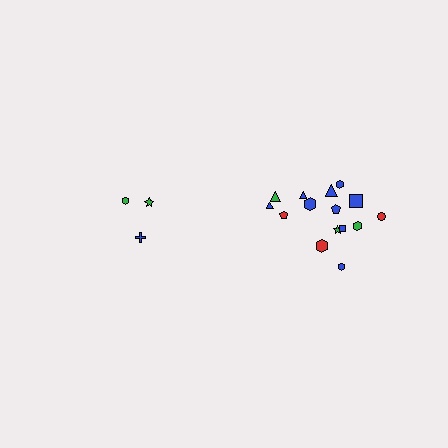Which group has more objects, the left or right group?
The right group.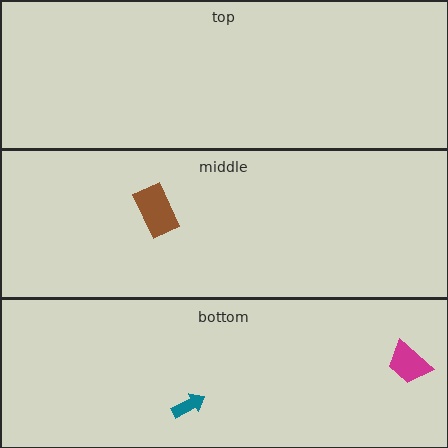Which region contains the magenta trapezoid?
The bottom region.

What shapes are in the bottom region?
The teal arrow, the magenta trapezoid.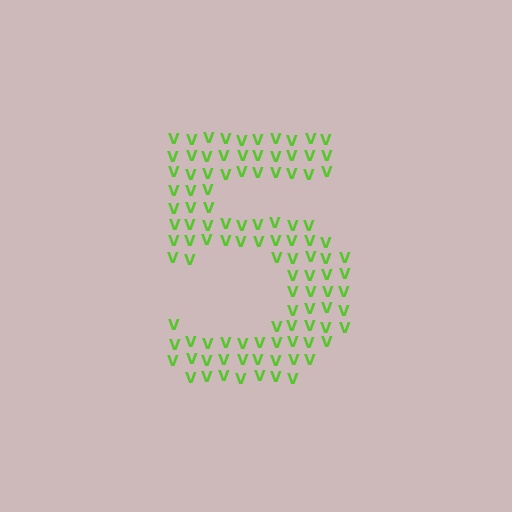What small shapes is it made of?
It is made of small letter V's.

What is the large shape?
The large shape is the digit 5.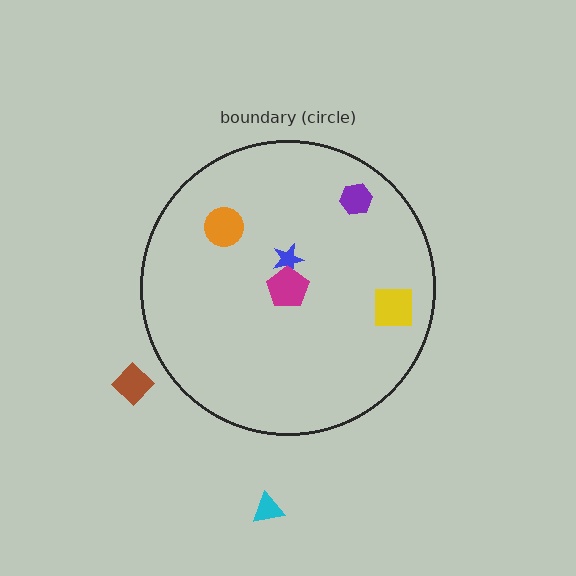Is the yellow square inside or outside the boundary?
Inside.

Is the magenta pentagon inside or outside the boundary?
Inside.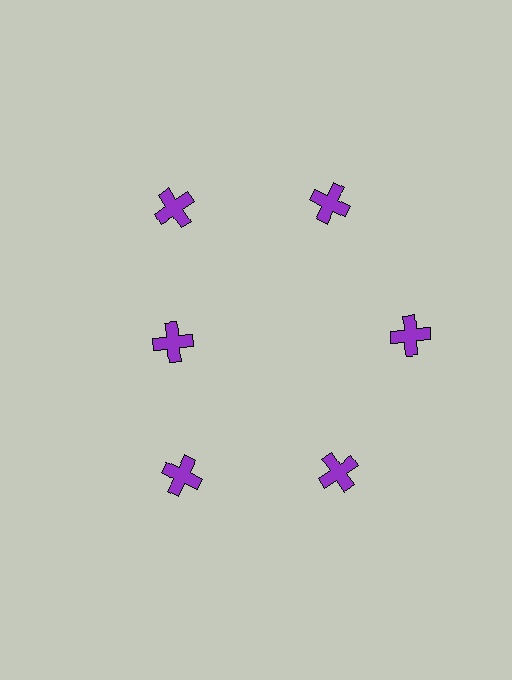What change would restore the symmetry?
The symmetry would be restored by moving it outward, back onto the ring so that all 6 crosses sit at equal angles and equal distance from the center.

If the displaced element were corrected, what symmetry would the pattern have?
It would have 6-fold rotational symmetry — the pattern would map onto itself every 60 degrees.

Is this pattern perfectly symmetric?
No. The 6 purple crosses are arranged in a ring, but one element near the 9 o'clock position is pulled inward toward the center, breaking the 6-fold rotational symmetry.